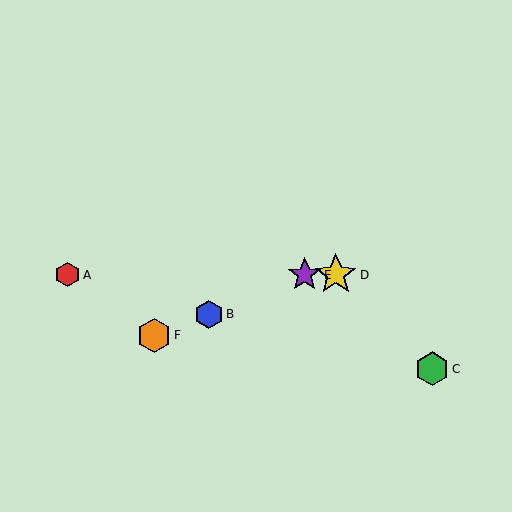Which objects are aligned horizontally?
Objects A, D, E are aligned horizontally.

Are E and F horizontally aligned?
No, E is at y≈275 and F is at y≈335.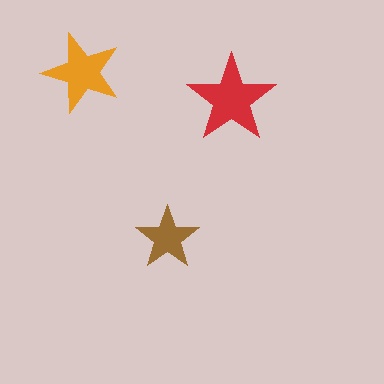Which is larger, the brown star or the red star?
The red one.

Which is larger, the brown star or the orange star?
The orange one.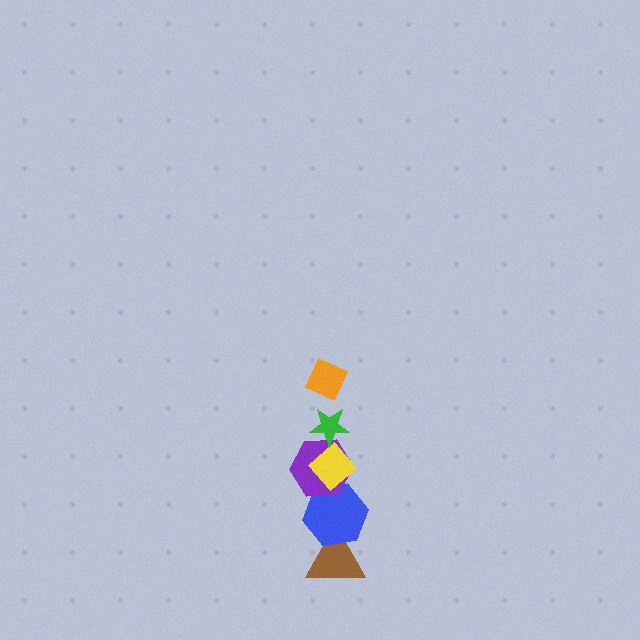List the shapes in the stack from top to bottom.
From top to bottom: the orange diamond, the green star, the yellow diamond, the purple hexagon, the blue hexagon, the brown triangle.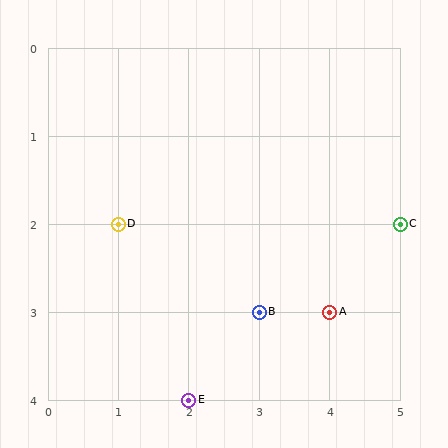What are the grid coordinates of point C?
Point C is at grid coordinates (5, 2).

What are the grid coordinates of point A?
Point A is at grid coordinates (4, 3).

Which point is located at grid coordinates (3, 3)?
Point B is at (3, 3).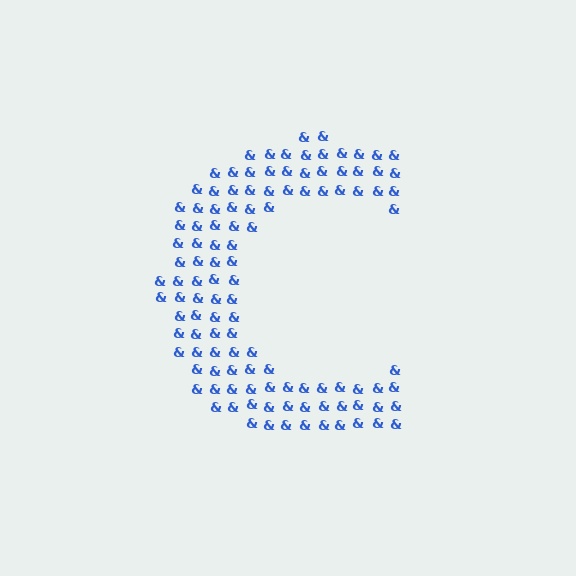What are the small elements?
The small elements are ampersands.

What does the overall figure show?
The overall figure shows the letter C.